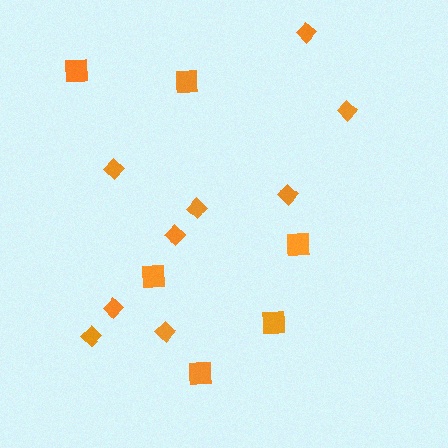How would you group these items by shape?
There are 2 groups: one group of squares (6) and one group of diamonds (9).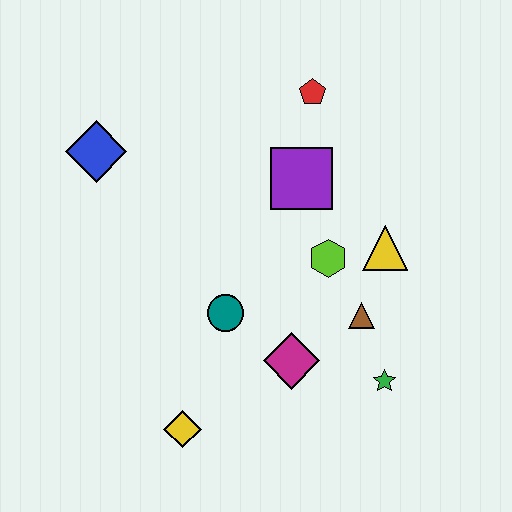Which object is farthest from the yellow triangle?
The blue diamond is farthest from the yellow triangle.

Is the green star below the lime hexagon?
Yes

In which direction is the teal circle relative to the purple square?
The teal circle is below the purple square.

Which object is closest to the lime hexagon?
The yellow triangle is closest to the lime hexagon.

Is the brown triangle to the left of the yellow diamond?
No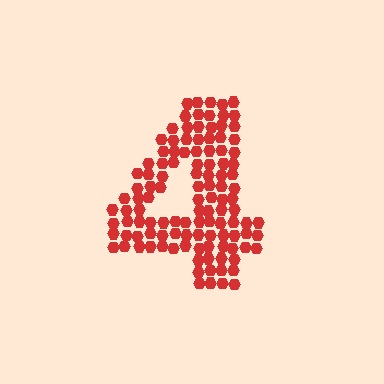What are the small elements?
The small elements are hexagons.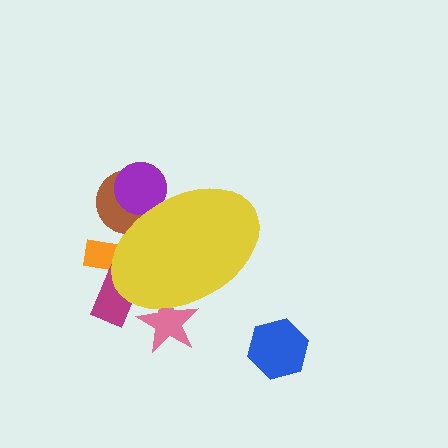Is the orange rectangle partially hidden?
Yes, the orange rectangle is partially hidden behind the yellow ellipse.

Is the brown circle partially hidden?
Yes, the brown circle is partially hidden behind the yellow ellipse.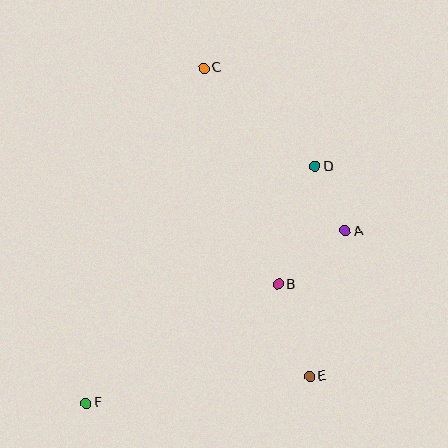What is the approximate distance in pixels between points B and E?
The distance between B and E is approximately 97 pixels.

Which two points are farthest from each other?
Points C and F are farthest from each other.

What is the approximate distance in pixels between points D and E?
The distance between D and E is approximately 210 pixels.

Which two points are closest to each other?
Points A and D are closest to each other.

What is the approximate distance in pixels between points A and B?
The distance between A and B is approximately 86 pixels.